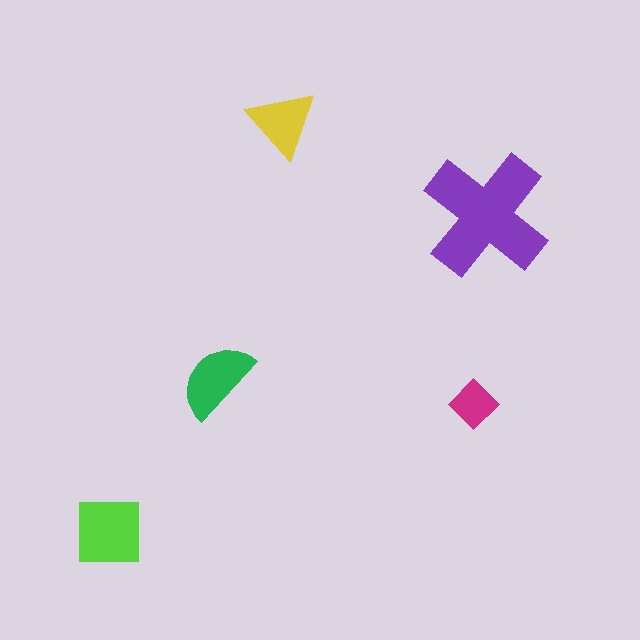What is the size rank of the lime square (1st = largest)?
2nd.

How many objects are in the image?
There are 5 objects in the image.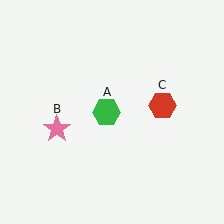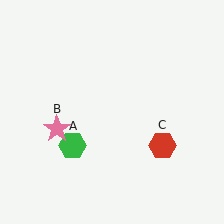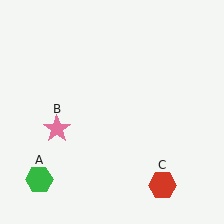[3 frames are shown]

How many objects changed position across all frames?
2 objects changed position: green hexagon (object A), red hexagon (object C).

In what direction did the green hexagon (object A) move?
The green hexagon (object A) moved down and to the left.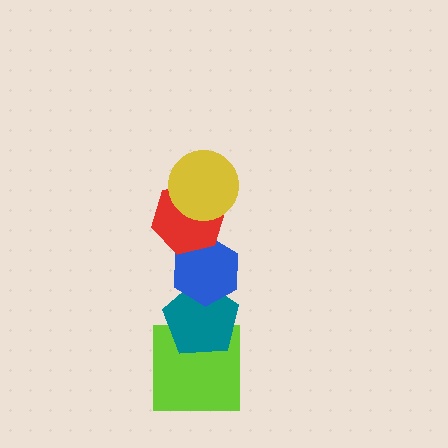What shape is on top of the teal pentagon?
The blue hexagon is on top of the teal pentagon.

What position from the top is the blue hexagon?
The blue hexagon is 3rd from the top.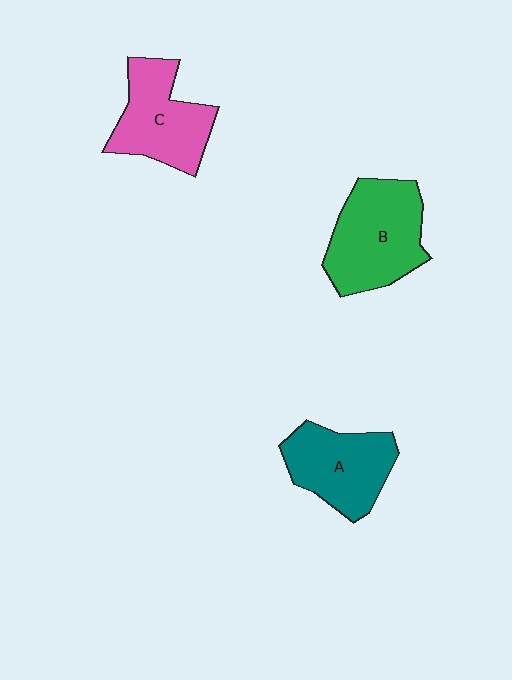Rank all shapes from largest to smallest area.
From largest to smallest: B (green), C (pink), A (teal).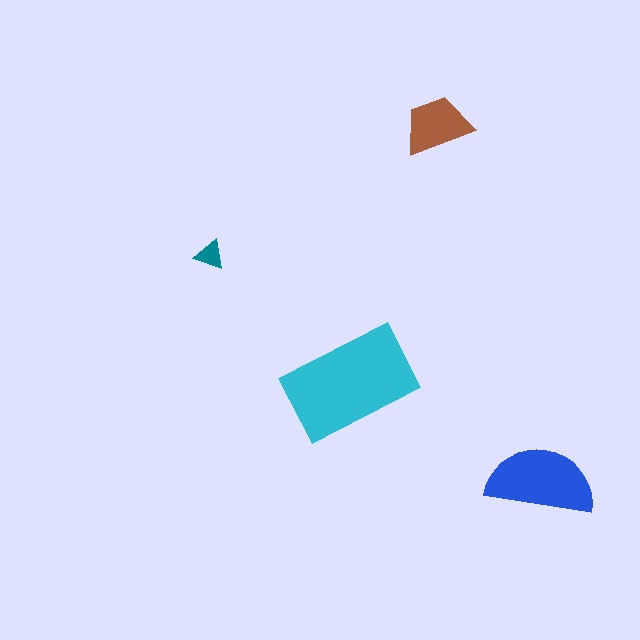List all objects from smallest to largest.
The teal triangle, the brown trapezoid, the blue semicircle, the cyan rectangle.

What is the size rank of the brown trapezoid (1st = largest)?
3rd.